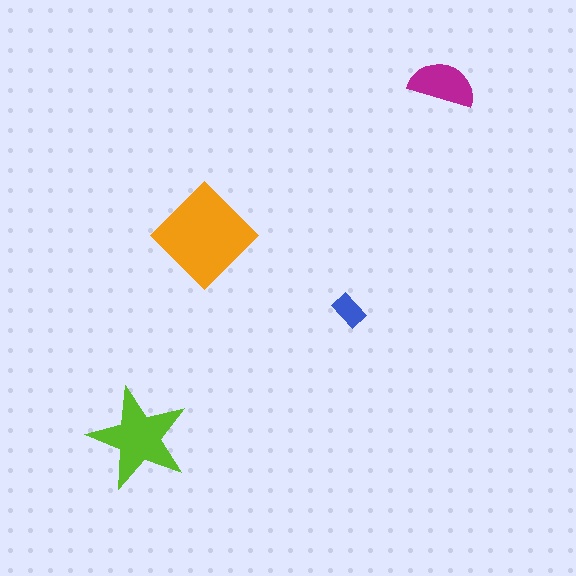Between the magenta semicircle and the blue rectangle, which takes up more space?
The magenta semicircle.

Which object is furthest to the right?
The magenta semicircle is rightmost.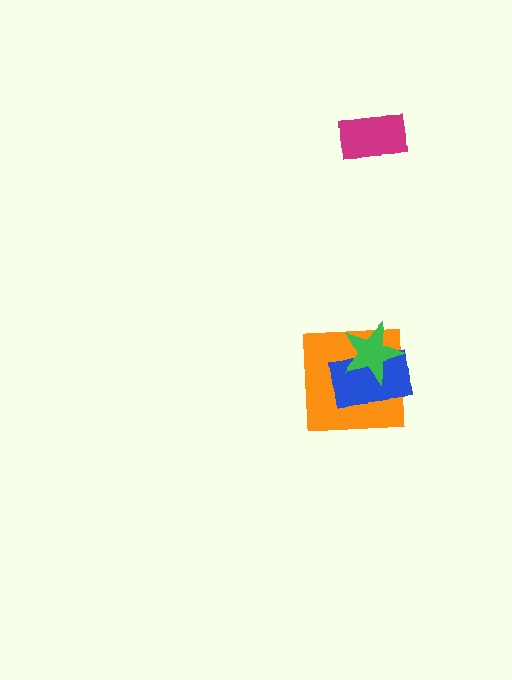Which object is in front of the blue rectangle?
The green star is in front of the blue rectangle.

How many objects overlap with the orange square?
2 objects overlap with the orange square.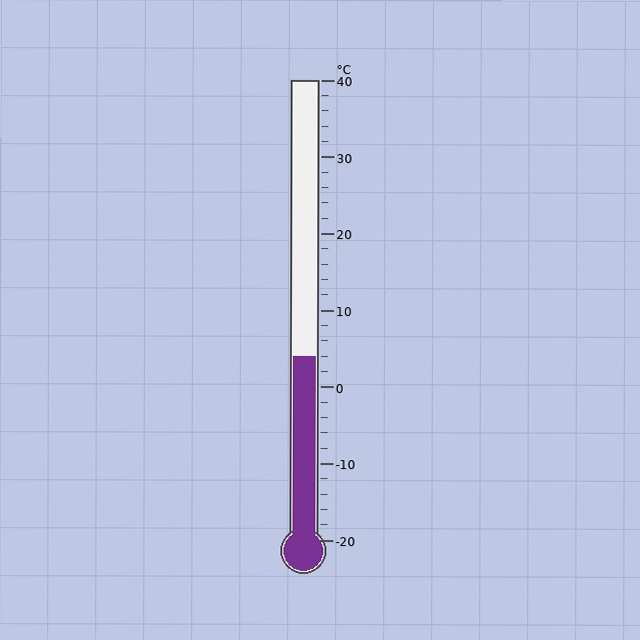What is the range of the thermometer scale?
The thermometer scale ranges from -20°C to 40°C.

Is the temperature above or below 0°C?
The temperature is above 0°C.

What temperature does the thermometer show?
The thermometer shows approximately 4°C.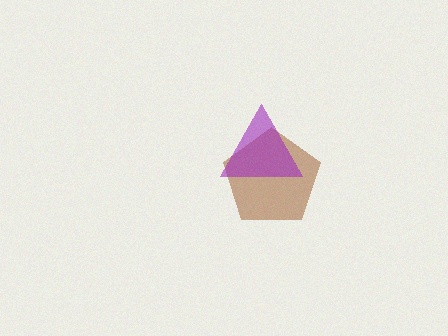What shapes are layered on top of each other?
The layered shapes are: a brown pentagon, a purple triangle.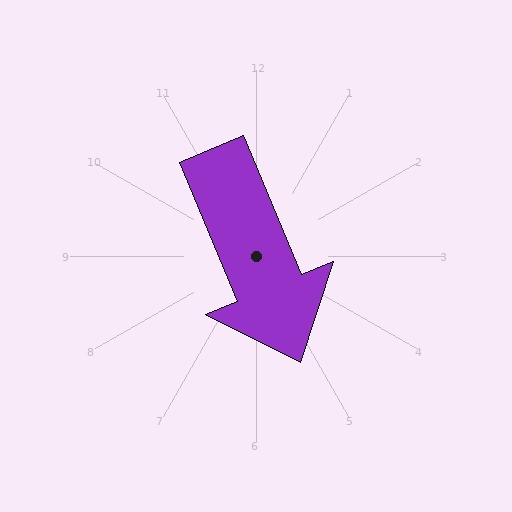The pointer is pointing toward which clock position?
Roughly 5 o'clock.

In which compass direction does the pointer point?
Southeast.